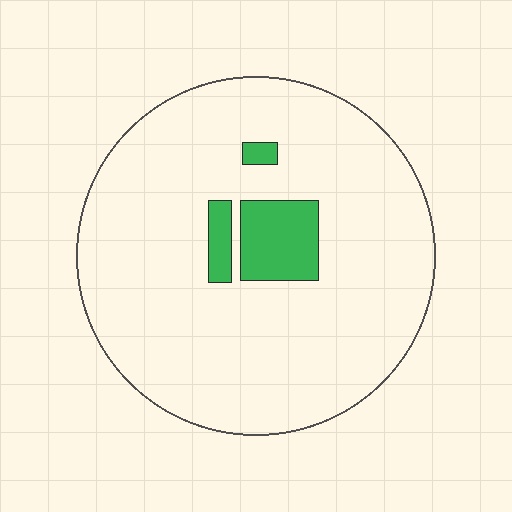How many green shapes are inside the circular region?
3.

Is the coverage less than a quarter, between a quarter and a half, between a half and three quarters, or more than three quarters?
Less than a quarter.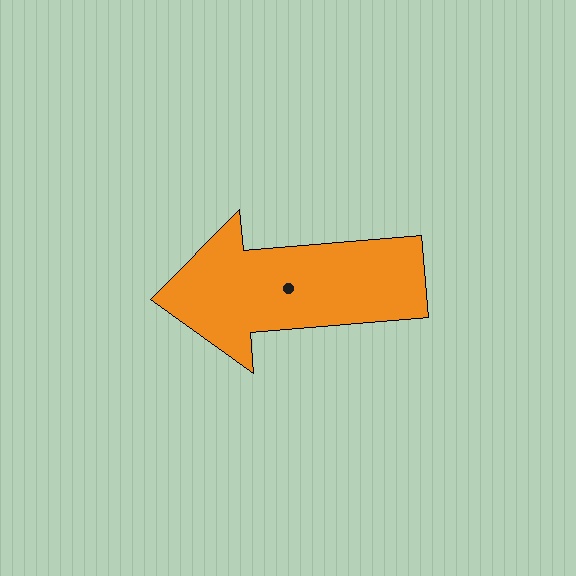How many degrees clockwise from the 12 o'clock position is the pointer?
Approximately 265 degrees.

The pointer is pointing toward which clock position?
Roughly 9 o'clock.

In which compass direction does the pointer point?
West.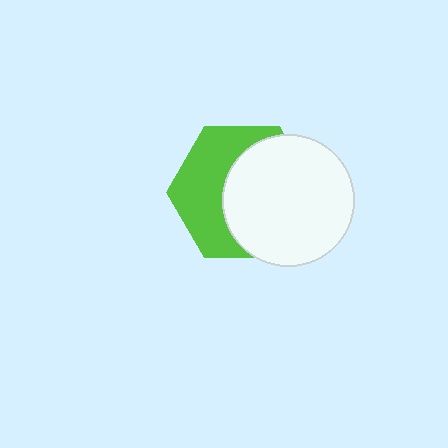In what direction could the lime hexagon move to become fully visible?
The lime hexagon could move left. That would shift it out from behind the white circle entirely.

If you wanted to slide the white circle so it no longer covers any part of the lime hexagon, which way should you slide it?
Slide it right — that is the most direct way to separate the two shapes.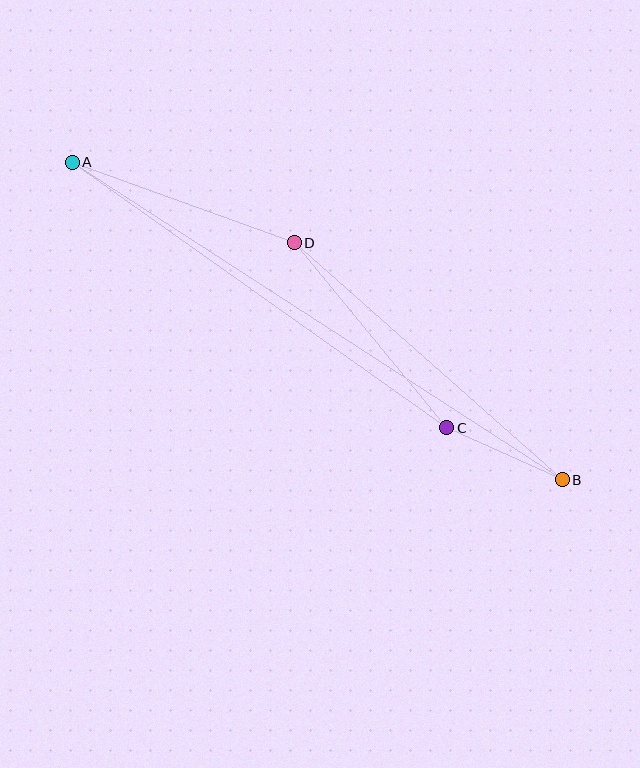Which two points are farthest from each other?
Points A and B are farthest from each other.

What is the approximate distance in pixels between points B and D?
The distance between B and D is approximately 358 pixels.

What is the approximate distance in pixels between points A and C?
The distance between A and C is approximately 459 pixels.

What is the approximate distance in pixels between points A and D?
The distance between A and D is approximately 237 pixels.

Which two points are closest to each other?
Points B and C are closest to each other.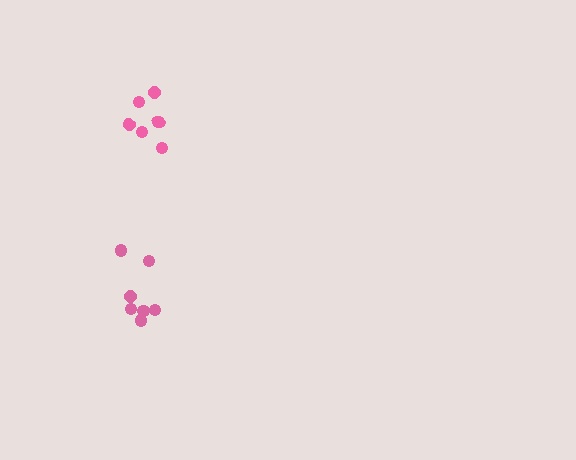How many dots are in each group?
Group 1: 7 dots, Group 2: 7 dots (14 total).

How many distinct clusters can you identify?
There are 2 distinct clusters.